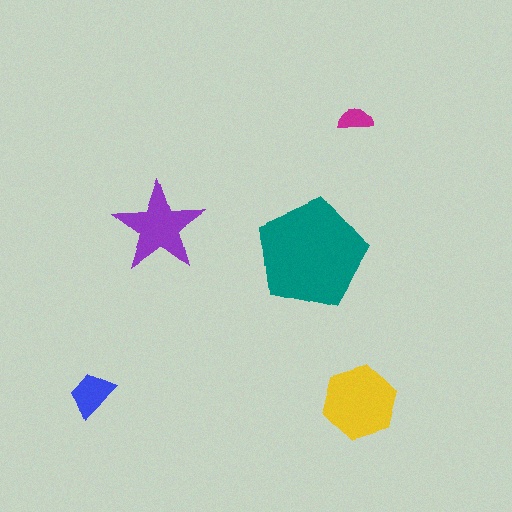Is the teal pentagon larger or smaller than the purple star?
Larger.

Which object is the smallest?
The magenta semicircle.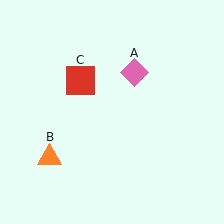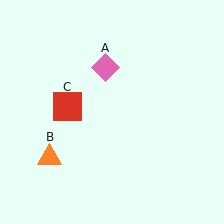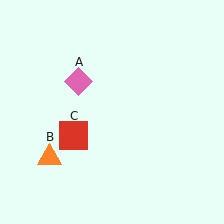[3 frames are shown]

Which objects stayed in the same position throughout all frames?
Orange triangle (object B) remained stationary.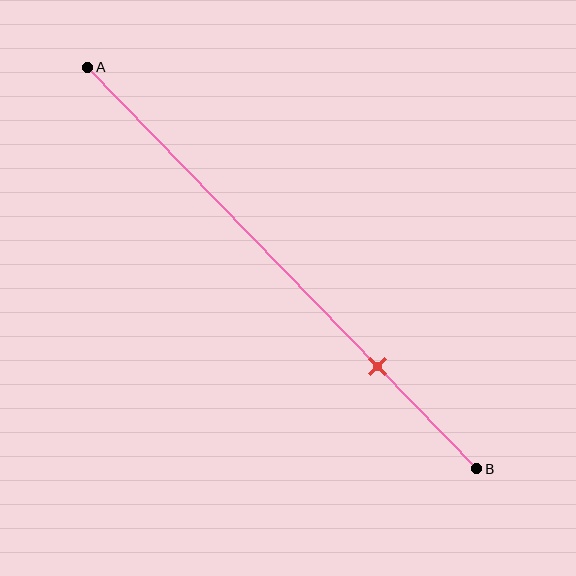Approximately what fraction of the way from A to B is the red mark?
The red mark is approximately 75% of the way from A to B.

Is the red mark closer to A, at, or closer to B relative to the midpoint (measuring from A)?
The red mark is closer to point B than the midpoint of segment AB.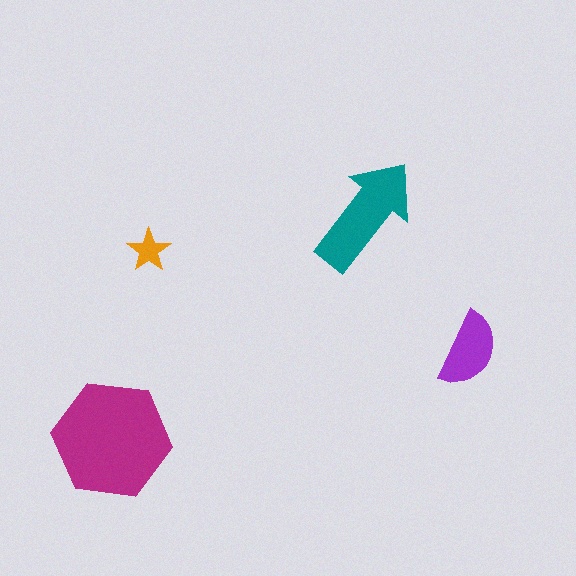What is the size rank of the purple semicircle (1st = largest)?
3rd.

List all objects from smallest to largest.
The orange star, the purple semicircle, the teal arrow, the magenta hexagon.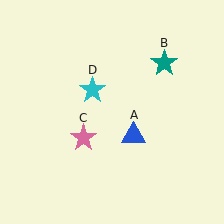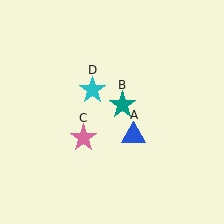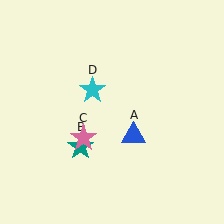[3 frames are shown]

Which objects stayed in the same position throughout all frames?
Blue triangle (object A) and pink star (object C) and cyan star (object D) remained stationary.